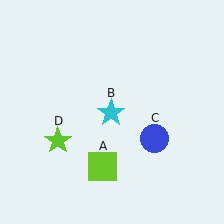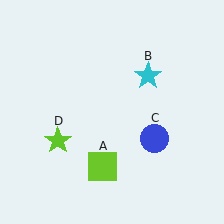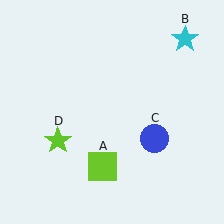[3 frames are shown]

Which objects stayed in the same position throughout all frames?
Lime square (object A) and blue circle (object C) and lime star (object D) remained stationary.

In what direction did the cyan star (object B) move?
The cyan star (object B) moved up and to the right.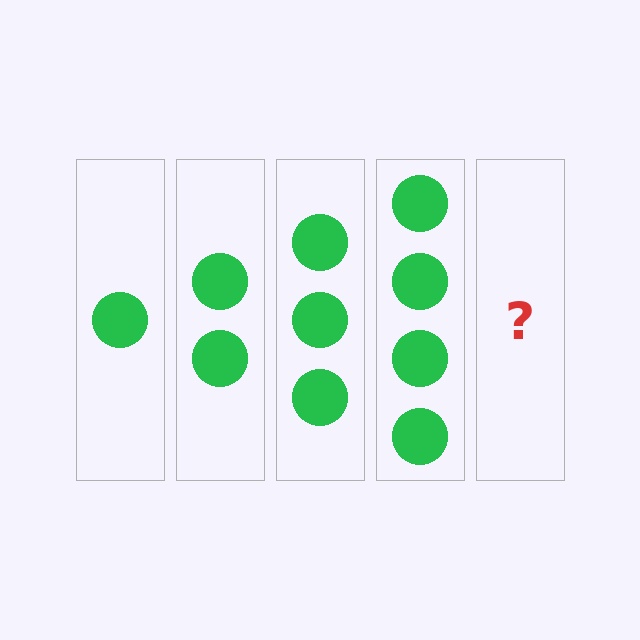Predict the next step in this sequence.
The next step is 5 circles.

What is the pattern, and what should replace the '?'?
The pattern is that each step adds one more circle. The '?' should be 5 circles.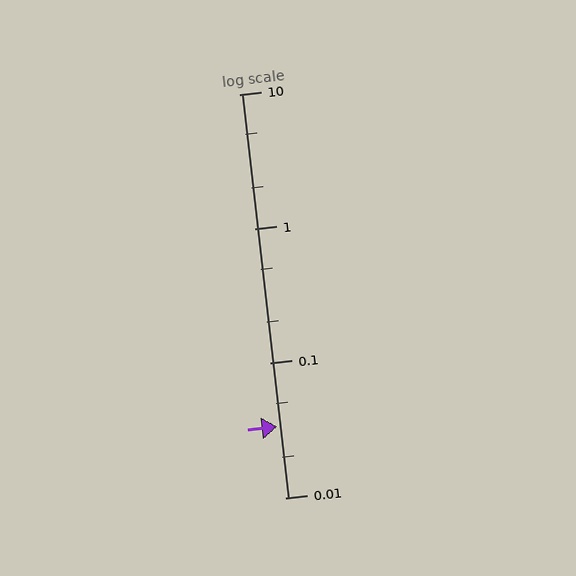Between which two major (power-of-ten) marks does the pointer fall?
The pointer is between 0.01 and 0.1.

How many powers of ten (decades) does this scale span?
The scale spans 3 decades, from 0.01 to 10.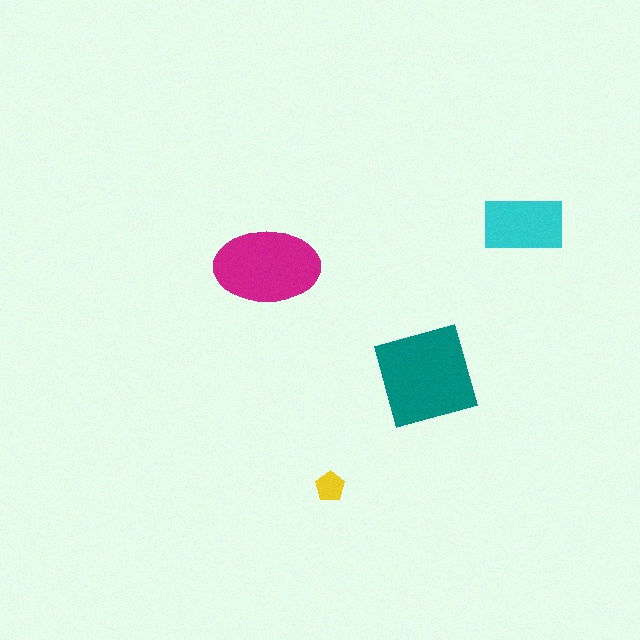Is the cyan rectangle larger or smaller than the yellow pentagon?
Larger.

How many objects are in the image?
There are 4 objects in the image.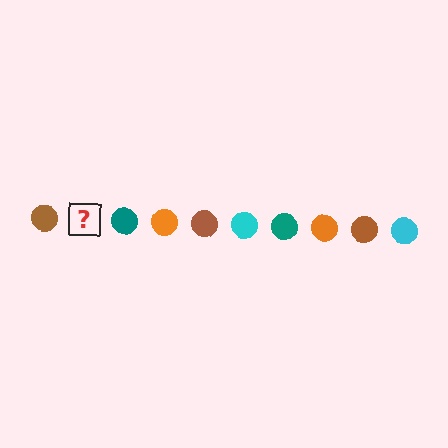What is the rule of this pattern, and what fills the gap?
The rule is that the pattern cycles through brown, cyan, teal, orange circles. The gap should be filled with a cyan circle.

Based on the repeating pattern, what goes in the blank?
The blank should be a cyan circle.